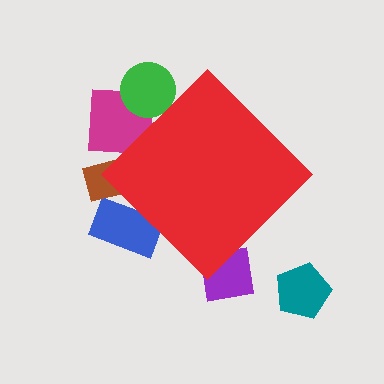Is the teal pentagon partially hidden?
No, the teal pentagon is fully visible.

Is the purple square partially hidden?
Yes, the purple square is partially hidden behind the red diamond.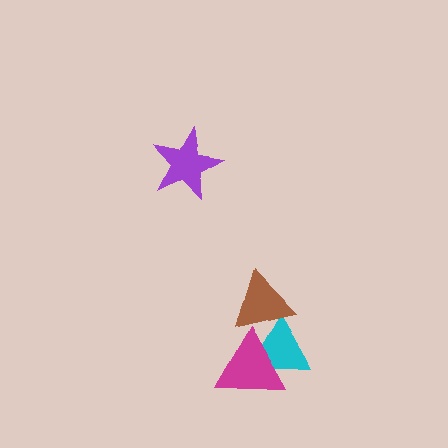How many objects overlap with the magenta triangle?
2 objects overlap with the magenta triangle.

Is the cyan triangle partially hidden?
Yes, it is partially covered by another shape.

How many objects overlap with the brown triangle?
2 objects overlap with the brown triangle.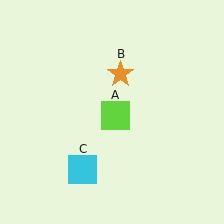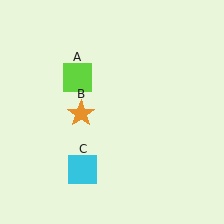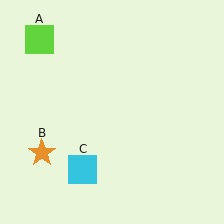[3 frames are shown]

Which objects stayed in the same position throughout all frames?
Cyan square (object C) remained stationary.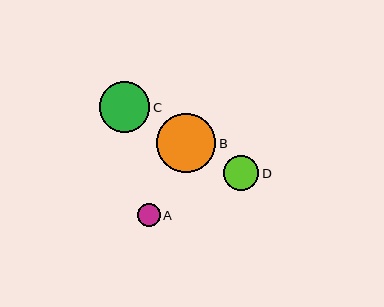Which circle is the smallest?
Circle A is the smallest with a size of approximately 23 pixels.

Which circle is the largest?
Circle B is the largest with a size of approximately 59 pixels.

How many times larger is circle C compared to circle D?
Circle C is approximately 1.4 times the size of circle D.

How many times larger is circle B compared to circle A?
Circle B is approximately 2.6 times the size of circle A.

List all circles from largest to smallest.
From largest to smallest: B, C, D, A.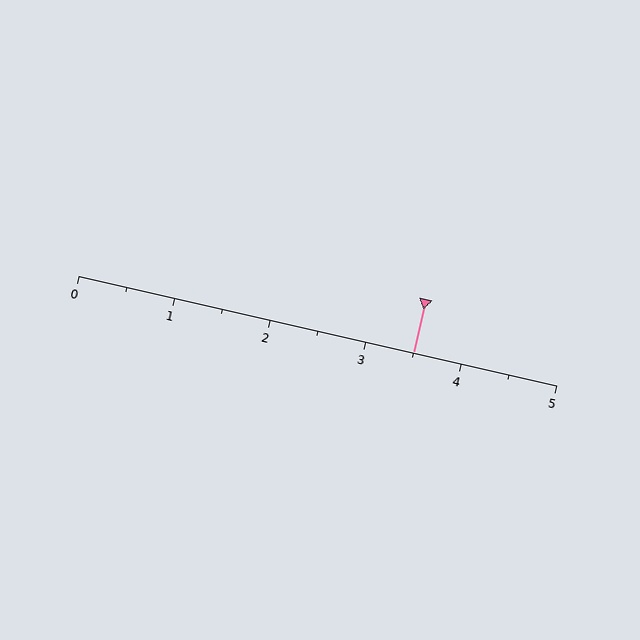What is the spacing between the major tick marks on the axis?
The major ticks are spaced 1 apart.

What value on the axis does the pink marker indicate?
The marker indicates approximately 3.5.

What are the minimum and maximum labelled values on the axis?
The axis runs from 0 to 5.